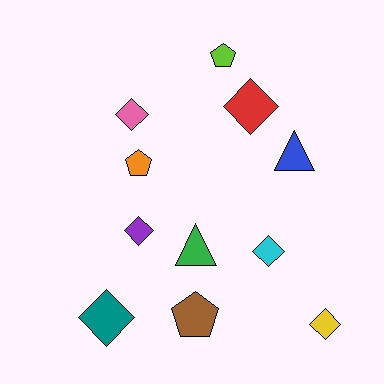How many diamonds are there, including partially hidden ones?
There are 6 diamonds.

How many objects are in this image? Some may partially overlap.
There are 11 objects.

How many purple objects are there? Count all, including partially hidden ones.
There is 1 purple object.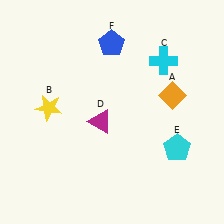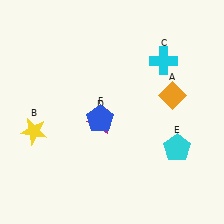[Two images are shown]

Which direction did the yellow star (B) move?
The yellow star (B) moved down.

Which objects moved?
The objects that moved are: the yellow star (B), the blue pentagon (F).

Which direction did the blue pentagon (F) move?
The blue pentagon (F) moved down.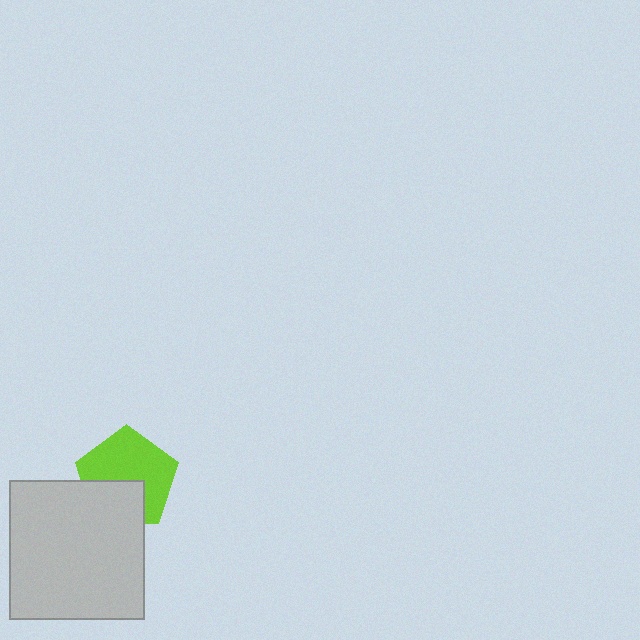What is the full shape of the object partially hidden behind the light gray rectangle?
The partially hidden object is a lime pentagon.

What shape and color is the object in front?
The object in front is a light gray rectangle.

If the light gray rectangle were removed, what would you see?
You would see the complete lime pentagon.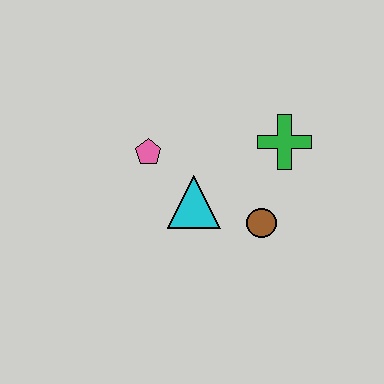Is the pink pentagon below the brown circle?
No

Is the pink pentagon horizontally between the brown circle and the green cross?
No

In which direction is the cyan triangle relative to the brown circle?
The cyan triangle is to the left of the brown circle.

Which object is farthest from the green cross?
The pink pentagon is farthest from the green cross.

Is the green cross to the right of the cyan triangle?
Yes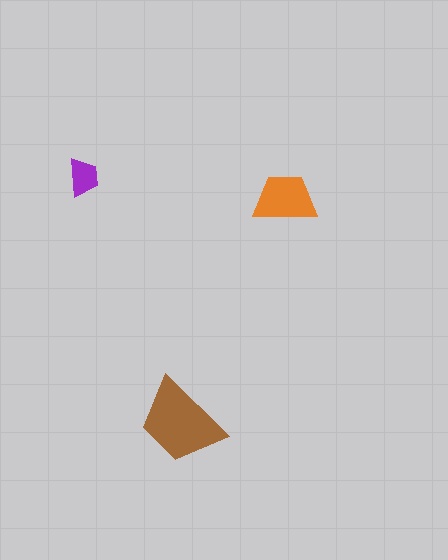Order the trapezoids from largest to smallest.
the brown one, the orange one, the purple one.